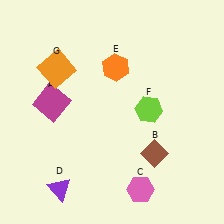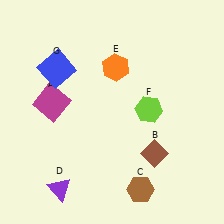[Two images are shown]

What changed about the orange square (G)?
In Image 1, G is orange. In Image 2, it changed to blue.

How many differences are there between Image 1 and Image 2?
There are 2 differences between the two images.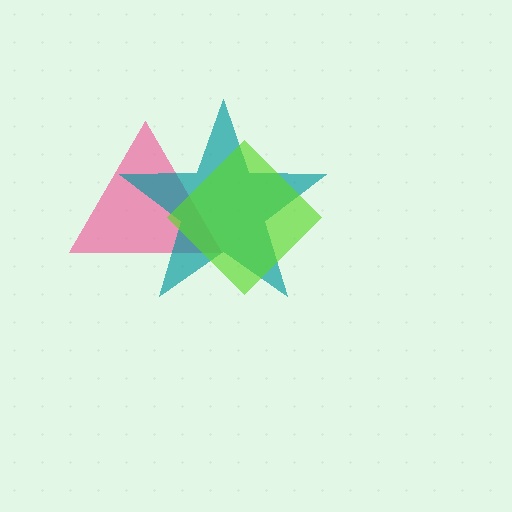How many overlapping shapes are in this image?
There are 3 overlapping shapes in the image.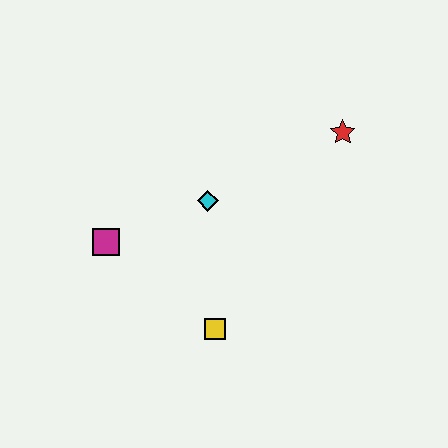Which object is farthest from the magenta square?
The red star is farthest from the magenta square.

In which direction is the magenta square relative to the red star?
The magenta square is to the left of the red star.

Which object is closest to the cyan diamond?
The magenta square is closest to the cyan diamond.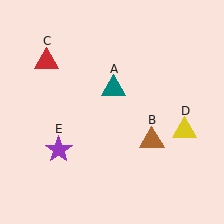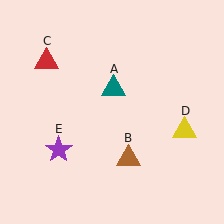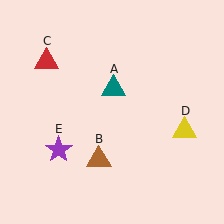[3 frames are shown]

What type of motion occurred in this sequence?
The brown triangle (object B) rotated clockwise around the center of the scene.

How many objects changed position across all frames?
1 object changed position: brown triangle (object B).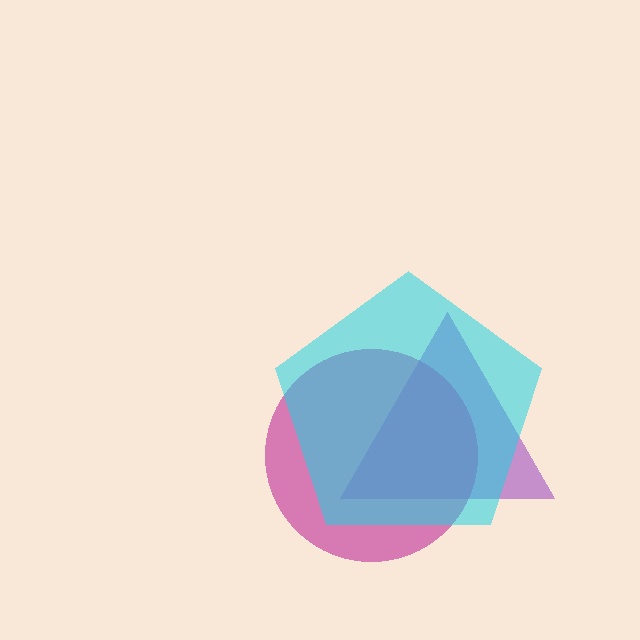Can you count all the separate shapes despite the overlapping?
Yes, there are 3 separate shapes.